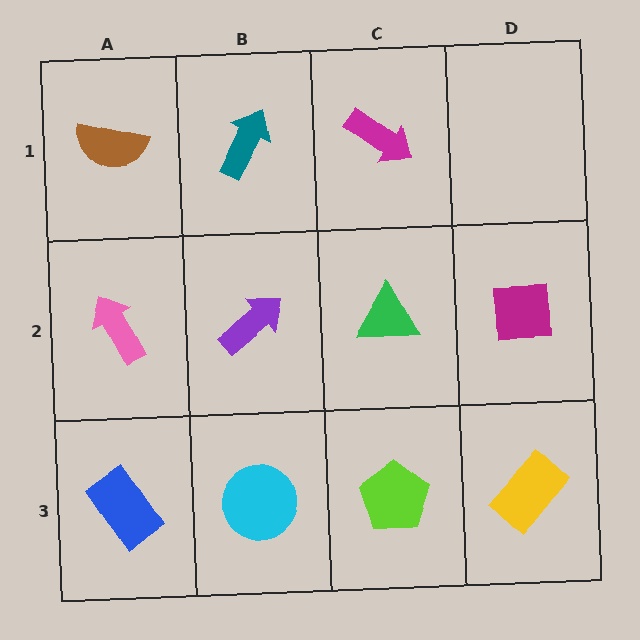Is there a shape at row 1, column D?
No, that cell is empty.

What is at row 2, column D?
A magenta square.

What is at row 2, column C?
A green triangle.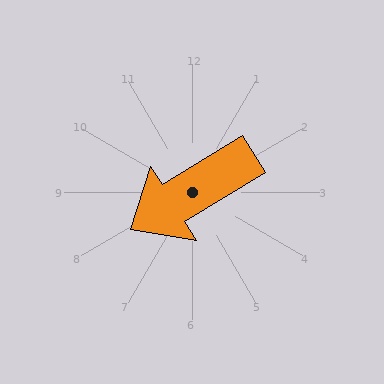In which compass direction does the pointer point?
Southwest.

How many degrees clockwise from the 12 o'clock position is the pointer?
Approximately 239 degrees.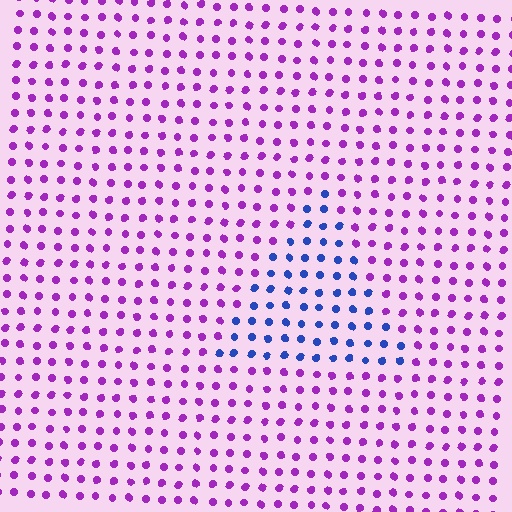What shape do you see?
I see a triangle.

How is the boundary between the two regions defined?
The boundary is defined purely by a slight shift in hue (about 62 degrees). Spacing, size, and orientation are identical on both sides.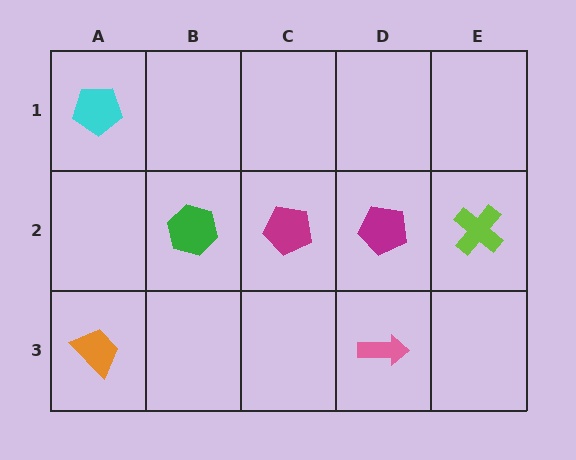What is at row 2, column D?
A magenta pentagon.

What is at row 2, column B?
A green hexagon.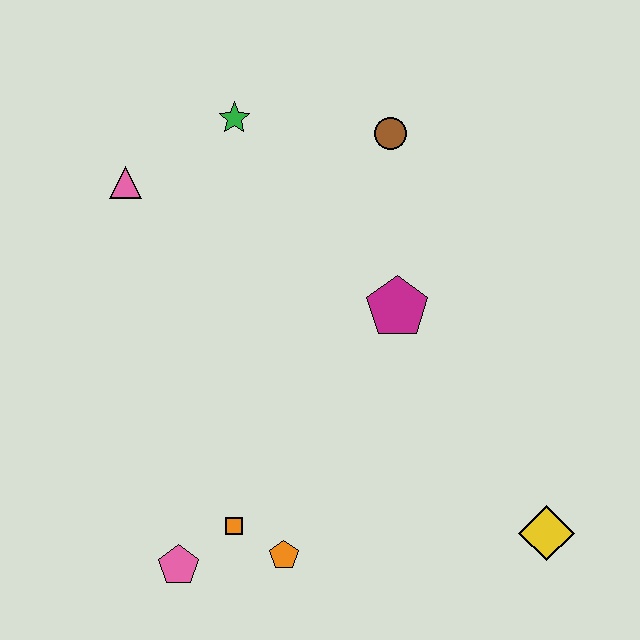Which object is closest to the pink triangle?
The green star is closest to the pink triangle.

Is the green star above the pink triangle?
Yes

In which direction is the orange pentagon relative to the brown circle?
The orange pentagon is below the brown circle.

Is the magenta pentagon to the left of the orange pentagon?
No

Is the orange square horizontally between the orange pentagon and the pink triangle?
Yes